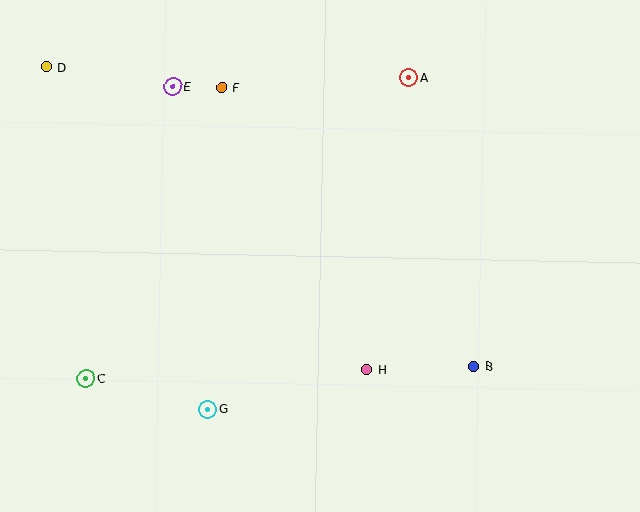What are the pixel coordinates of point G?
Point G is at (208, 409).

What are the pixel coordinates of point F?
Point F is at (222, 87).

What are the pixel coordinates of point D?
Point D is at (46, 67).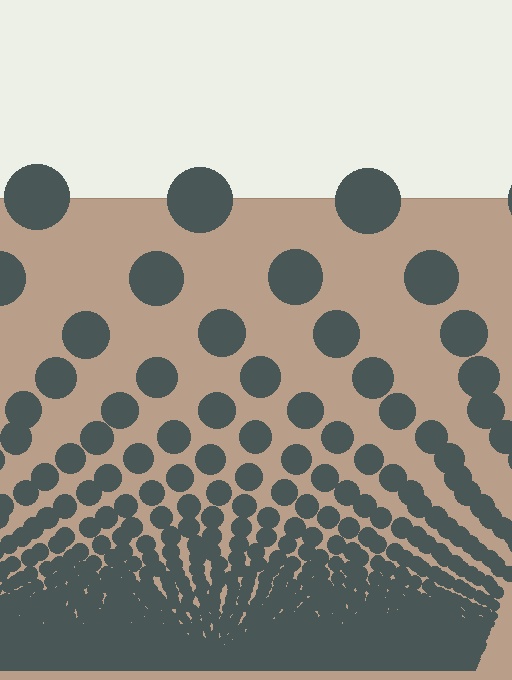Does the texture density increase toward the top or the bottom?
Density increases toward the bottom.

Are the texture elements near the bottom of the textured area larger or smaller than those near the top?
Smaller. The gradient is inverted — elements near the bottom are smaller and denser.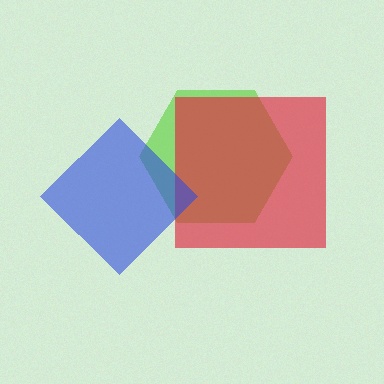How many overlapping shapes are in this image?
There are 3 overlapping shapes in the image.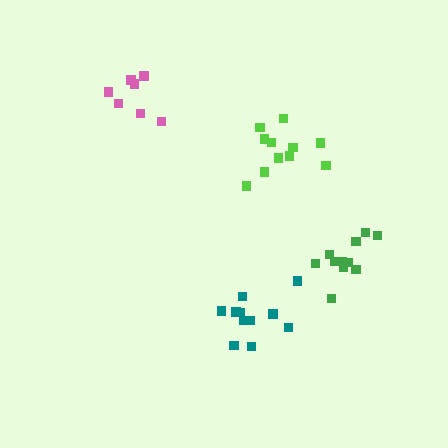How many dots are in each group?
Group 1: 11 dots, Group 2: 11 dots, Group 3: 7 dots, Group 4: 11 dots (40 total).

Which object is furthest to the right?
The green cluster is rightmost.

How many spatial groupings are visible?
There are 4 spatial groupings.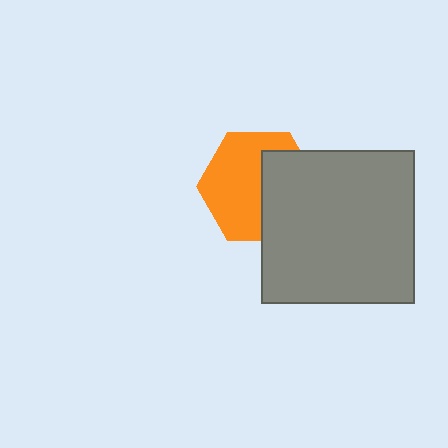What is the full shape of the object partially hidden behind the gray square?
The partially hidden object is an orange hexagon.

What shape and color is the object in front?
The object in front is a gray square.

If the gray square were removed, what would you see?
You would see the complete orange hexagon.